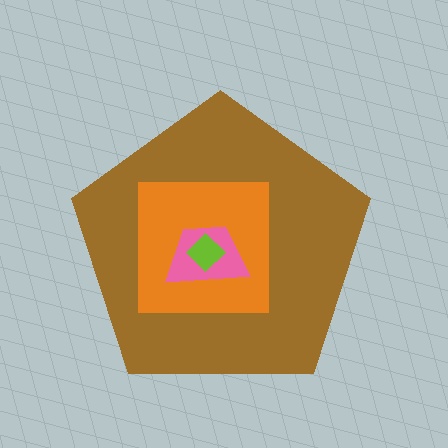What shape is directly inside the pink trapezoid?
The lime diamond.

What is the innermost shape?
The lime diamond.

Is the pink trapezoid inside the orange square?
Yes.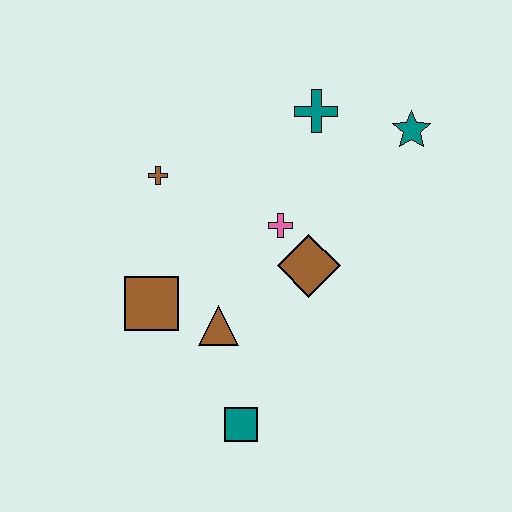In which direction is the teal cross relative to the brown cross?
The teal cross is to the right of the brown cross.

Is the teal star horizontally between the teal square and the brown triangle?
No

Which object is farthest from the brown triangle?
The teal star is farthest from the brown triangle.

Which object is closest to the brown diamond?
The pink cross is closest to the brown diamond.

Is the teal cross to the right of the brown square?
Yes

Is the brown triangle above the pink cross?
No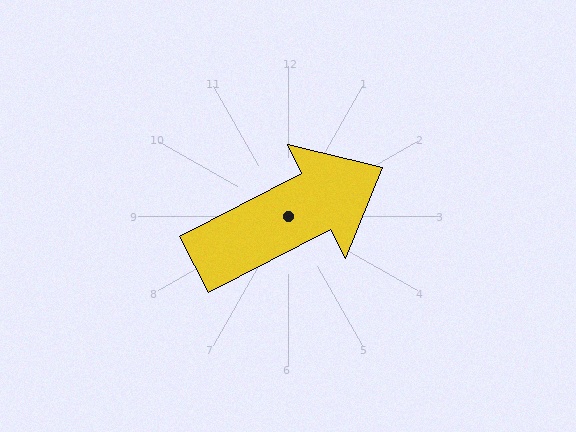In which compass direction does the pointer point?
Northeast.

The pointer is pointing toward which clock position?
Roughly 2 o'clock.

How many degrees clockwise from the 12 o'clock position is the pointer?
Approximately 63 degrees.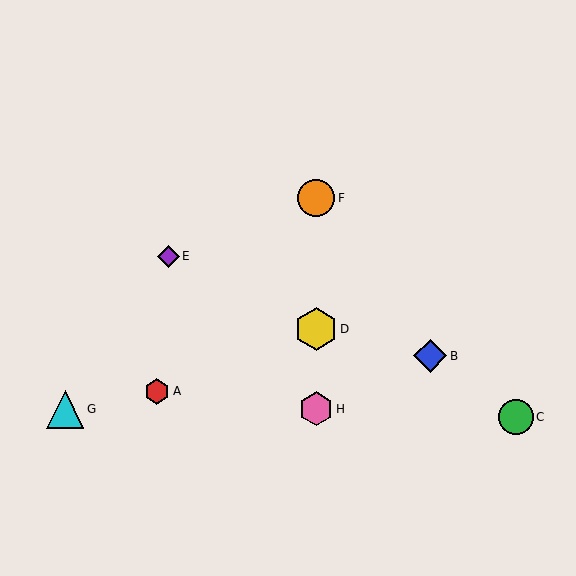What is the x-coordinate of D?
Object D is at x≈316.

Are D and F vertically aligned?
Yes, both are at x≈316.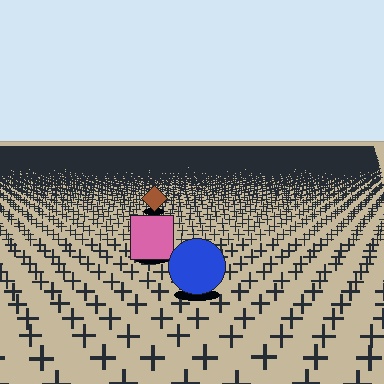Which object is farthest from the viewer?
The brown diamond is farthest from the viewer. It appears smaller and the ground texture around it is denser.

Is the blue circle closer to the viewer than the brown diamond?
Yes. The blue circle is closer — you can tell from the texture gradient: the ground texture is coarser near it.